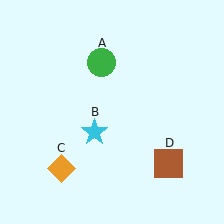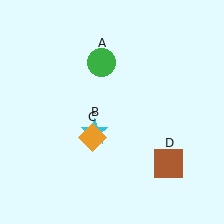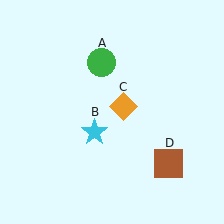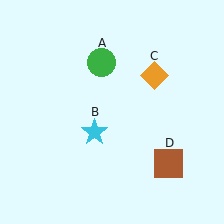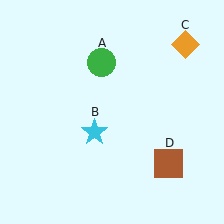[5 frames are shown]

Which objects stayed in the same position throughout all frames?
Green circle (object A) and cyan star (object B) and brown square (object D) remained stationary.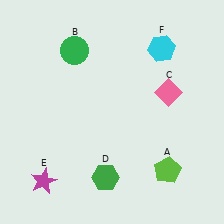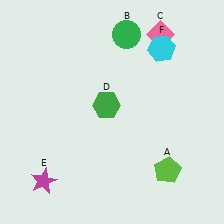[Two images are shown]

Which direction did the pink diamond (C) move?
The pink diamond (C) moved up.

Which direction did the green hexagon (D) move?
The green hexagon (D) moved up.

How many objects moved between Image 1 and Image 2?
3 objects moved between the two images.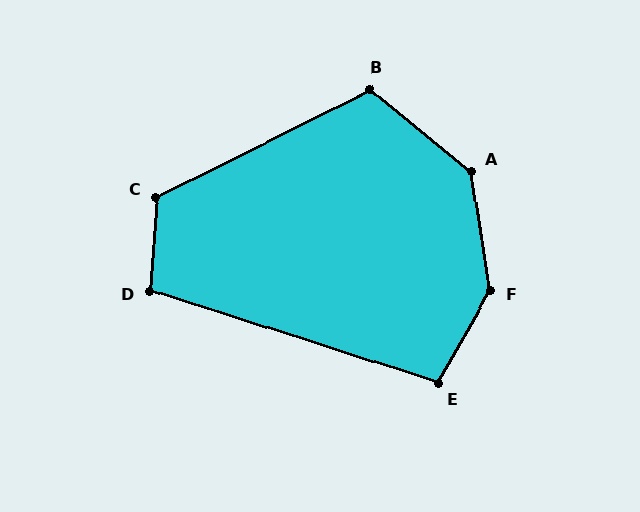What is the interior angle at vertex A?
Approximately 138 degrees (obtuse).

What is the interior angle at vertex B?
Approximately 115 degrees (obtuse).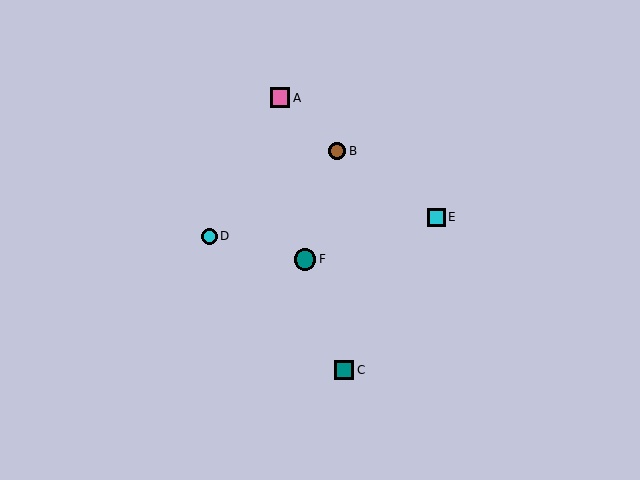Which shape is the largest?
The teal circle (labeled F) is the largest.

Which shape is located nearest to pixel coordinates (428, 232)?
The cyan square (labeled E) at (437, 217) is nearest to that location.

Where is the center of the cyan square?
The center of the cyan square is at (437, 217).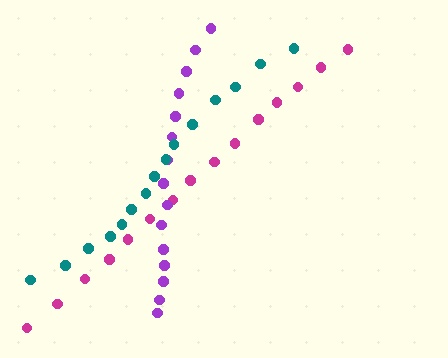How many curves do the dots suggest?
There are 3 distinct paths.